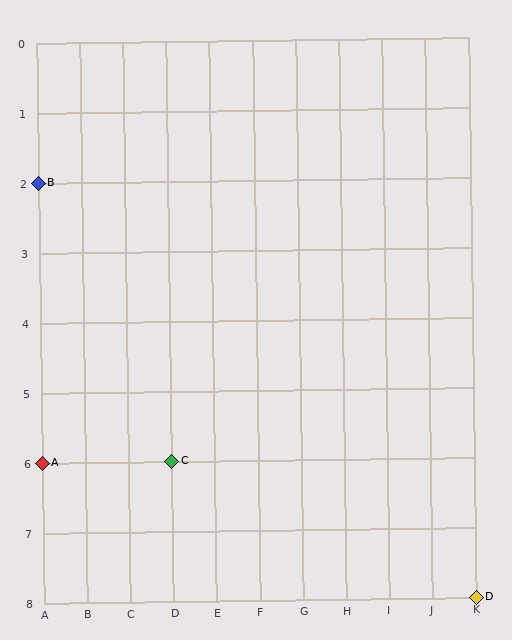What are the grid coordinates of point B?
Point B is at grid coordinates (A, 2).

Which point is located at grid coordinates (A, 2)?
Point B is at (A, 2).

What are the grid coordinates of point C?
Point C is at grid coordinates (D, 6).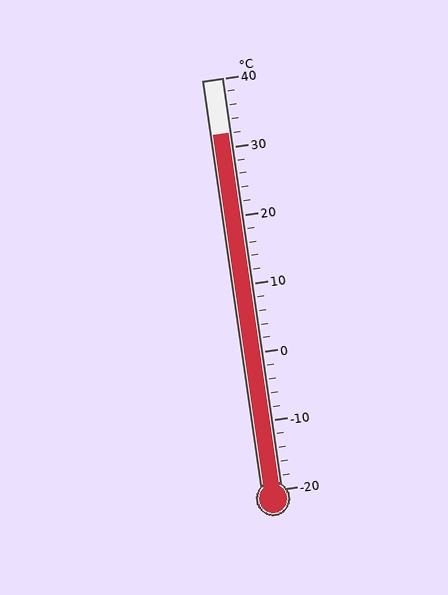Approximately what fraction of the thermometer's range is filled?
The thermometer is filled to approximately 85% of its range.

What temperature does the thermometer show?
The thermometer shows approximately 32°C.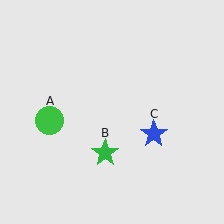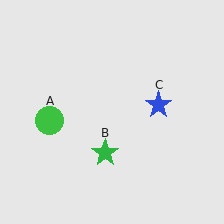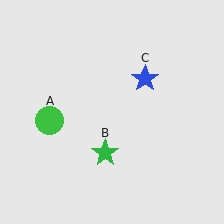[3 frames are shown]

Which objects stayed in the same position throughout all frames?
Green circle (object A) and green star (object B) remained stationary.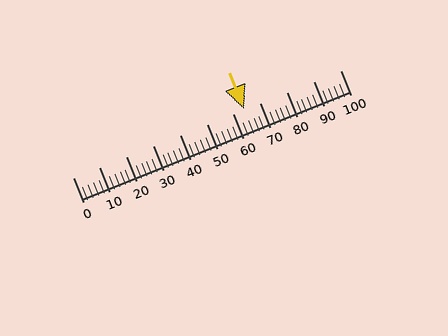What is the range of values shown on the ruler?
The ruler shows values from 0 to 100.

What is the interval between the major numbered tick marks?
The major tick marks are spaced 10 units apart.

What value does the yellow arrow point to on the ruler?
The yellow arrow points to approximately 64.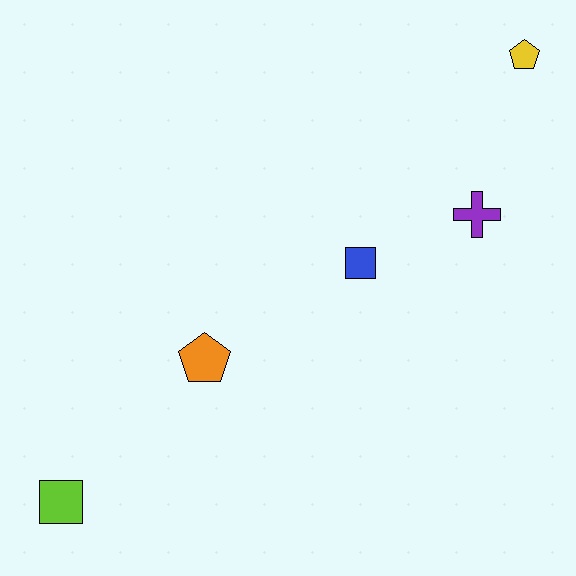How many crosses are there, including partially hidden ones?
There is 1 cross.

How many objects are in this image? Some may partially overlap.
There are 5 objects.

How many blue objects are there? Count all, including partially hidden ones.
There is 1 blue object.